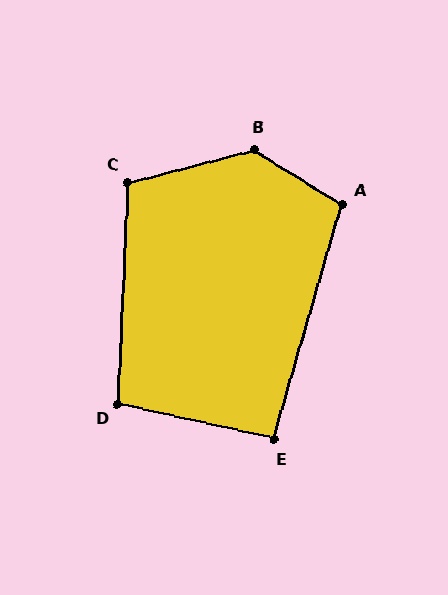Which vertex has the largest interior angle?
B, at approximately 134 degrees.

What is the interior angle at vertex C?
Approximately 107 degrees (obtuse).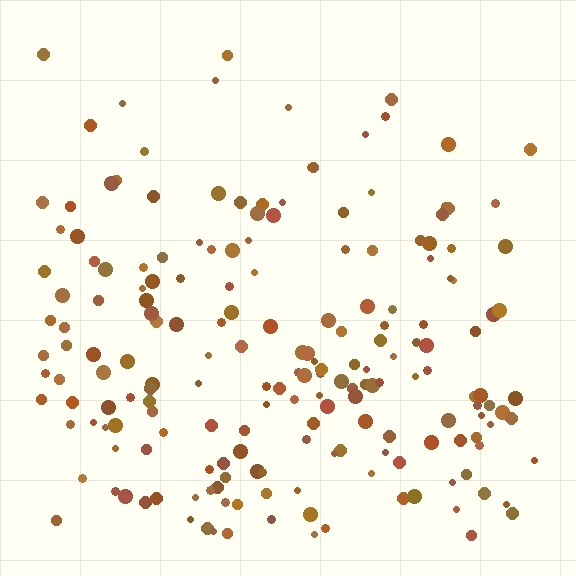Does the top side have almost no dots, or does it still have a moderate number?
Still a moderate number, just noticeably fewer than the bottom.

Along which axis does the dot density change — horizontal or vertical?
Vertical.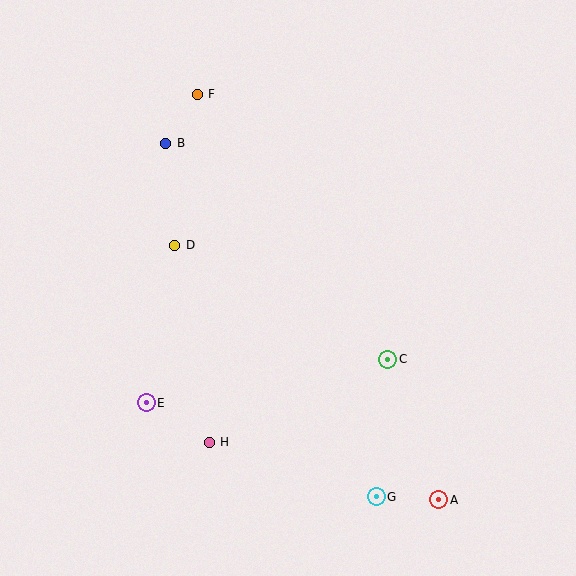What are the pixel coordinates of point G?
Point G is at (376, 497).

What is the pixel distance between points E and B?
The distance between E and B is 260 pixels.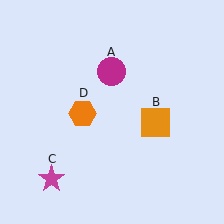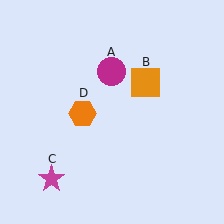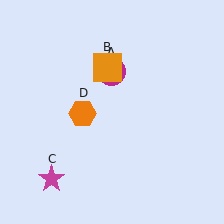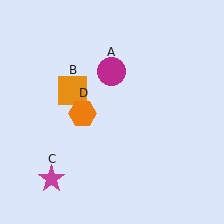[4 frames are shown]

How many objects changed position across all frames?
1 object changed position: orange square (object B).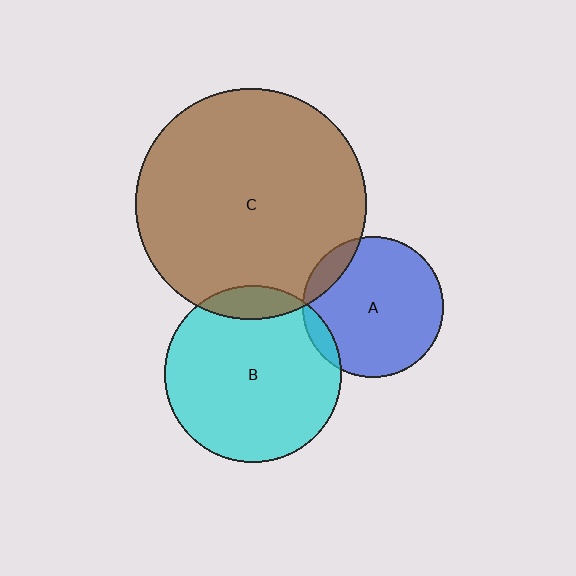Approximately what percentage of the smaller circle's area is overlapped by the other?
Approximately 5%.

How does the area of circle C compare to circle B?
Approximately 1.7 times.